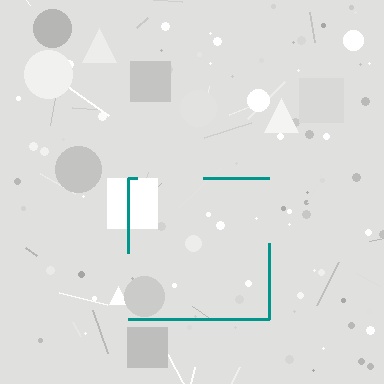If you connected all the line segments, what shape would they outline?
They would outline a square.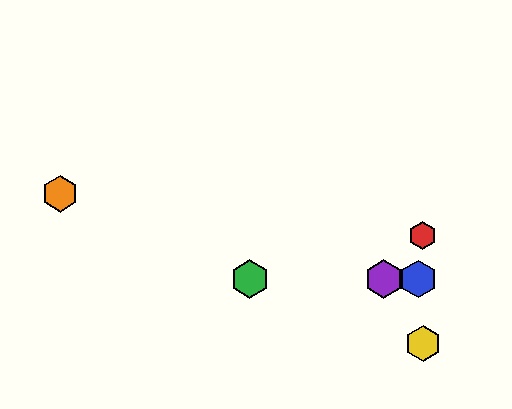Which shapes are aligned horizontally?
The blue hexagon, the green hexagon, the purple hexagon are aligned horizontally.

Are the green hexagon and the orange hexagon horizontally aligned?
No, the green hexagon is at y≈279 and the orange hexagon is at y≈194.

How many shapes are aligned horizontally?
3 shapes (the blue hexagon, the green hexagon, the purple hexagon) are aligned horizontally.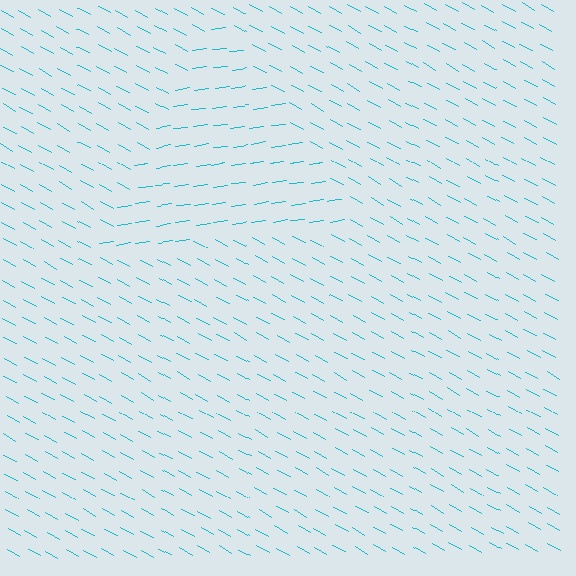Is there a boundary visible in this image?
Yes, there is a texture boundary formed by a change in line orientation.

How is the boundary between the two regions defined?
The boundary is defined purely by a change in line orientation (approximately 37 degrees difference). All lines are the same color and thickness.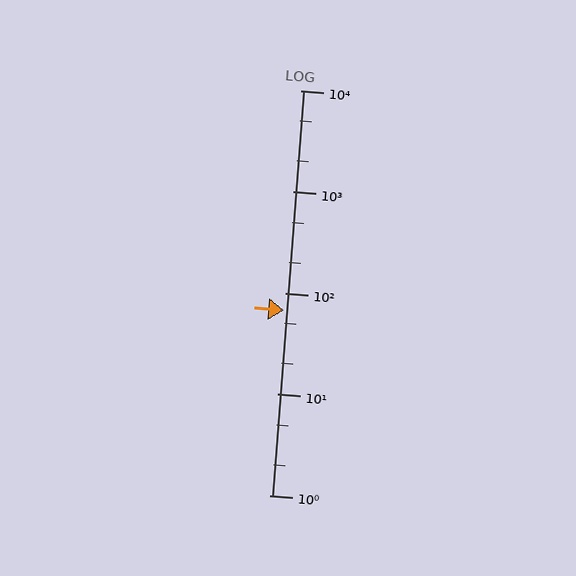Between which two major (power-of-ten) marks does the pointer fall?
The pointer is between 10 and 100.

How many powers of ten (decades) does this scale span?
The scale spans 4 decades, from 1 to 10000.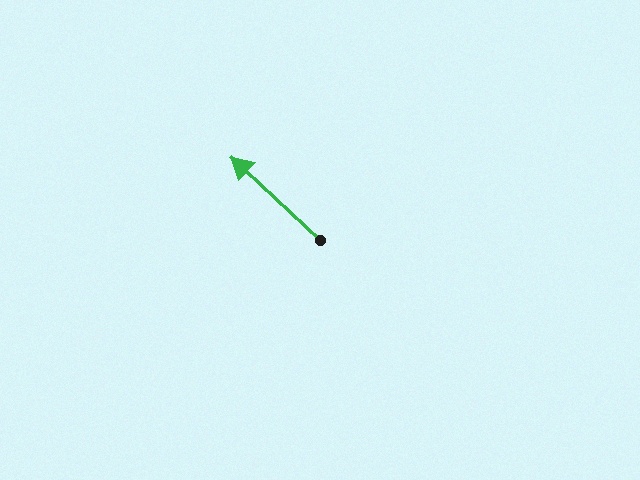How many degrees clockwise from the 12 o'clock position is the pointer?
Approximately 313 degrees.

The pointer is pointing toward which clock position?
Roughly 10 o'clock.